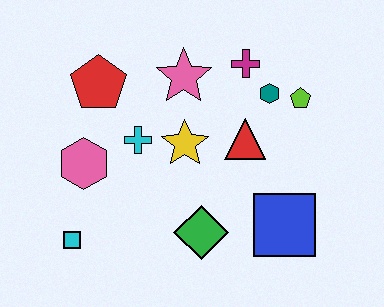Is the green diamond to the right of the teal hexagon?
No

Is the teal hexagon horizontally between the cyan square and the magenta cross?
No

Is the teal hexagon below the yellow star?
No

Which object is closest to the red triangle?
The teal hexagon is closest to the red triangle.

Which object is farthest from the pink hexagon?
The lime pentagon is farthest from the pink hexagon.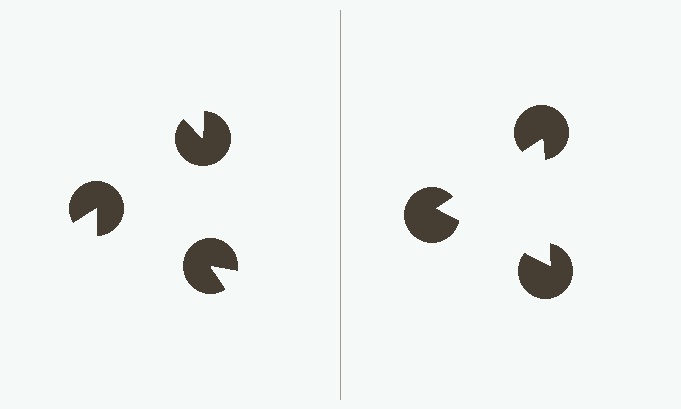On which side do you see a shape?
An illusory triangle appears on the right side. On the left side the wedge cuts are rotated, so no coherent shape forms.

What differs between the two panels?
The pac-man discs are positioned identically on both sides; only the wedge orientations differ. On the right they align to a triangle; on the left they are misaligned.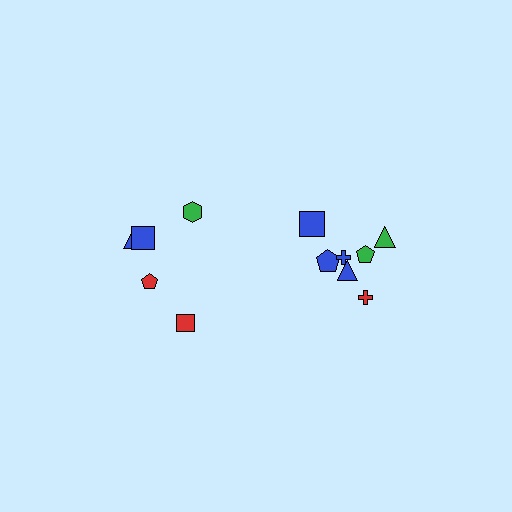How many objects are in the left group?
There are 5 objects.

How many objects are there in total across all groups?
There are 12 objects.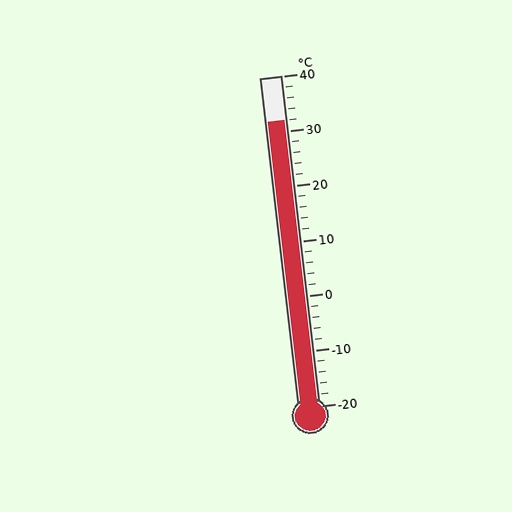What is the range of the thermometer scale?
The thermometer scale ranges from -20°C to 40°C.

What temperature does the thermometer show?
The thermometer shows approximately 32°C.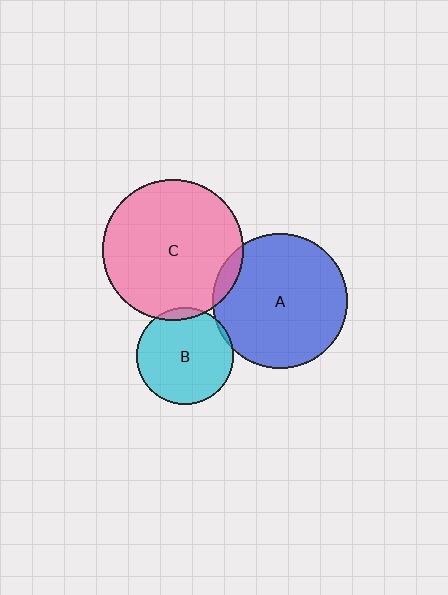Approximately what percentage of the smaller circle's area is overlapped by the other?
Approximately 5%.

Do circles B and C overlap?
Yes.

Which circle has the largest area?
Circle C (pink).